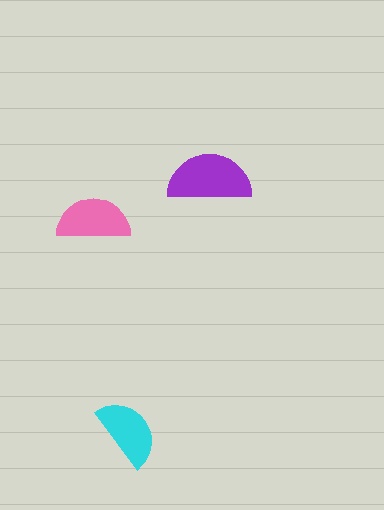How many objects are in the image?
There are 3 objects in the image.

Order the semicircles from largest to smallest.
the purple one, the pink one, the cyan one.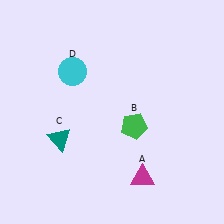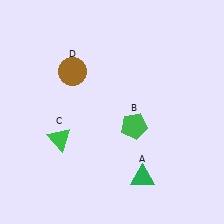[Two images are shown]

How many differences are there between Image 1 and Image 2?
There are 3 differences between the two images.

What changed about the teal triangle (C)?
In Image 1, C is teal. In Image 2, it changed to green.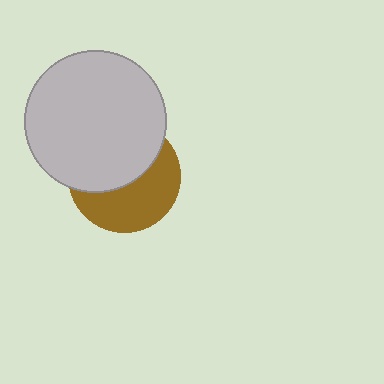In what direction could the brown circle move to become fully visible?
The brown circle could move down. That would shift it out from behind the light gray circle entirely.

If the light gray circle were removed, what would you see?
You would see the complete brown circle.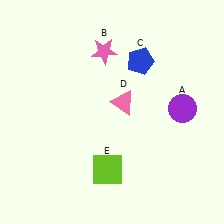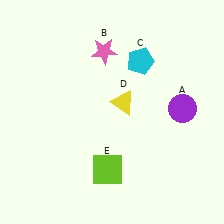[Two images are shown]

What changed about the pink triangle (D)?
In Image 1, D is pink. In Image 2, it changed to yellow.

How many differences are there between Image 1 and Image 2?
There are 2 differences between the two images.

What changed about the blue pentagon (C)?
In Image 1, C is blue. In Image 2, it changed to cyan.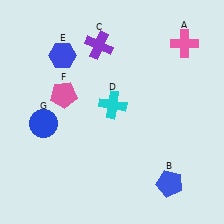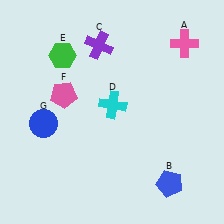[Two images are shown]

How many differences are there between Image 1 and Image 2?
There is 1 difference between the two images.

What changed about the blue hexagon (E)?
In Image 1, E is blue. In Image 2, it changed to green.